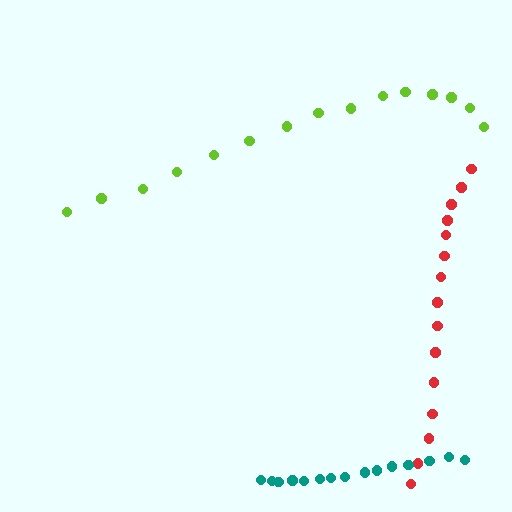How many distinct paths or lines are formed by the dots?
There are 3 distinct paths.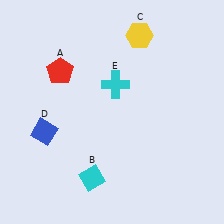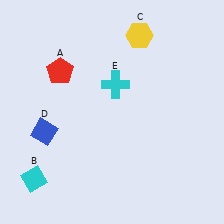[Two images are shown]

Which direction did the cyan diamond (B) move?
The cyan diamond (B) moved left.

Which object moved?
The cyan diamond (B) moved left.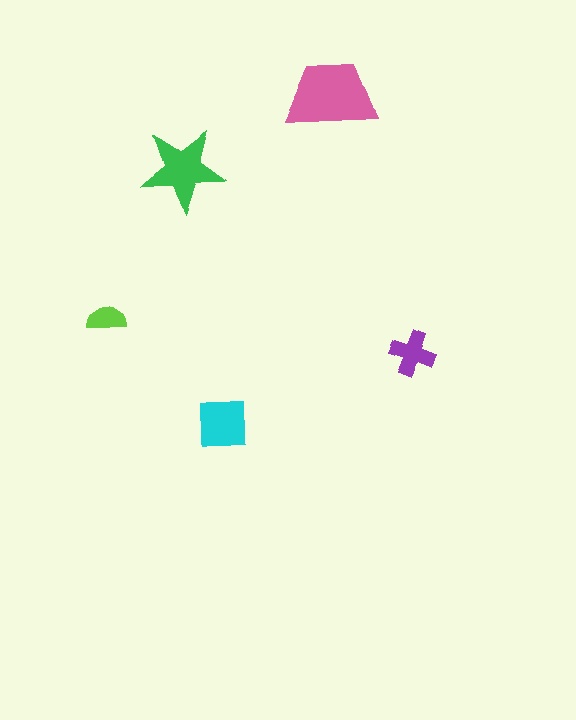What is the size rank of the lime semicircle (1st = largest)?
5th.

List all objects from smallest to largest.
The lime semicircle, the purple cross, the cyan square, the green star, the pink trapezoid.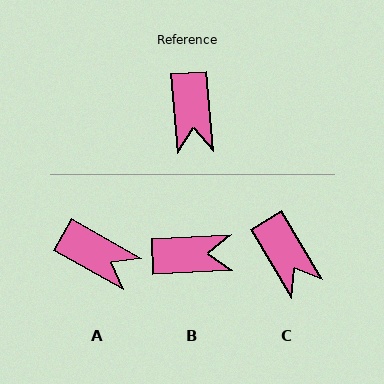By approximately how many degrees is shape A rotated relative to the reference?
Approximately 56 degrees counter-clockwise.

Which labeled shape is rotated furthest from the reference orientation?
B, about 88 degrees away.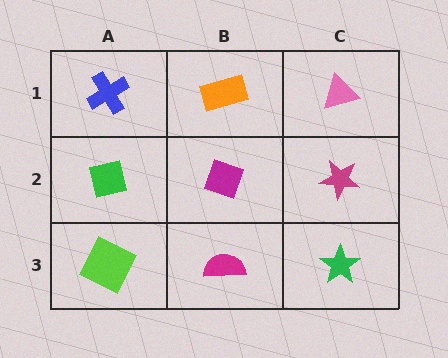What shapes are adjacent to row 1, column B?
A magenta diamond (row 2, column B), a blue cross (row 1, column A), a pink triangle (row 1, column C).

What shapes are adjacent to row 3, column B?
A magenta diamond (row 2, column B), a lime square (row 3, column A), a green star (row 3, column C).